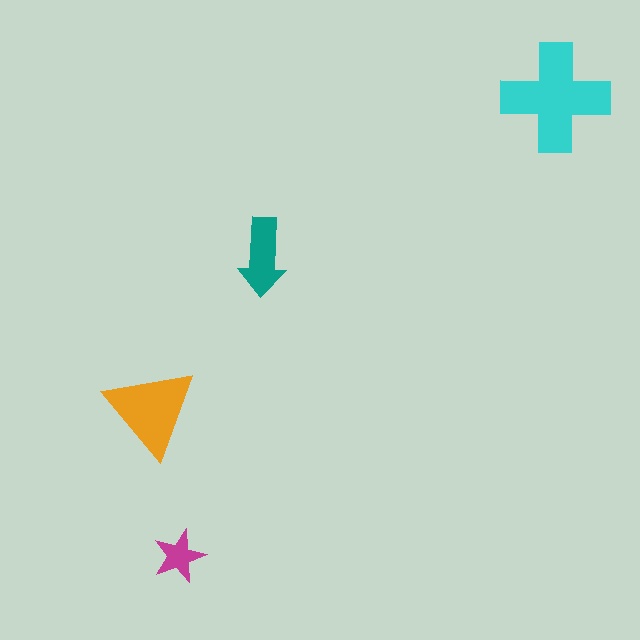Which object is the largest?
The cyan cross.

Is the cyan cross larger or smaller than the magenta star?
Larger.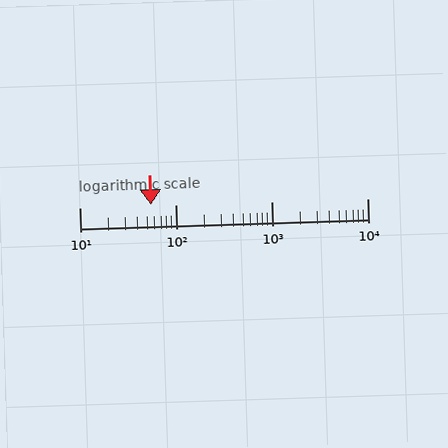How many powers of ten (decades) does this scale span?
The scale spans 3 decades, from 10 to 10000.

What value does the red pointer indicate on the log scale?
The pointer indicates approximately 56.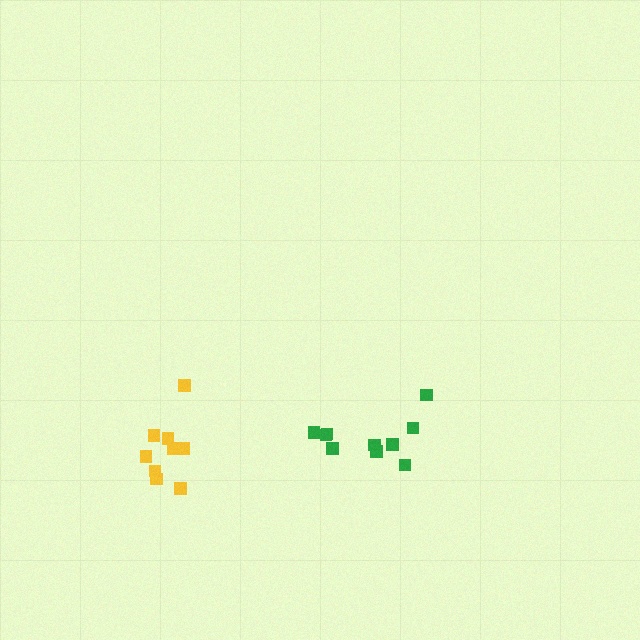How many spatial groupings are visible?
There are 2 spatial groupings.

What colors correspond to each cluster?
The clusters are colored: green, yellow.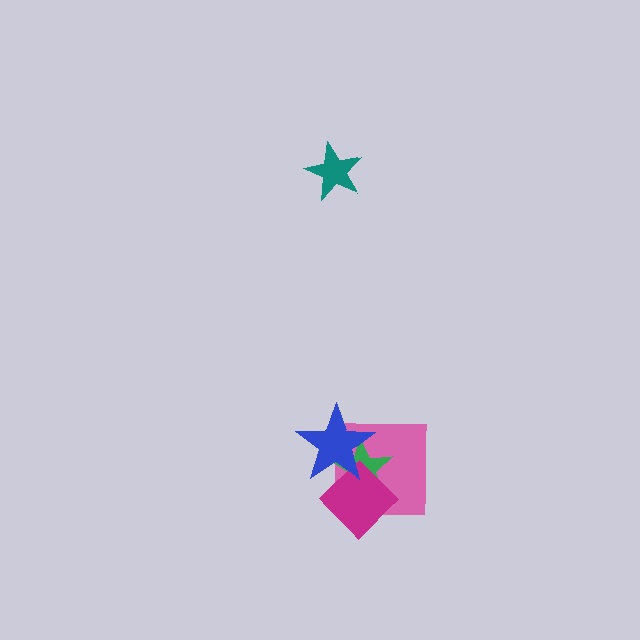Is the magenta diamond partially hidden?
Yes, it is partially covered by another shape.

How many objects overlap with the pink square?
3 objects overlap with the pink square.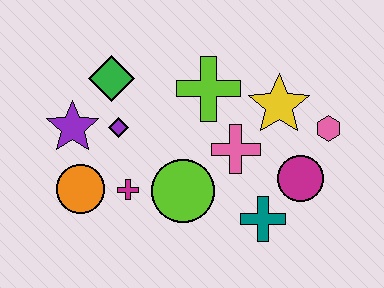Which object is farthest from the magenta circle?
The purple star is farthest from the magenta circle.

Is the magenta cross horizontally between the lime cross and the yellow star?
No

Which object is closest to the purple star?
The purple diamond is closest to the purple star.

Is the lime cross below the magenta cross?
No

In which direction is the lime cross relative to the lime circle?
The lime cross is above the lime circle.